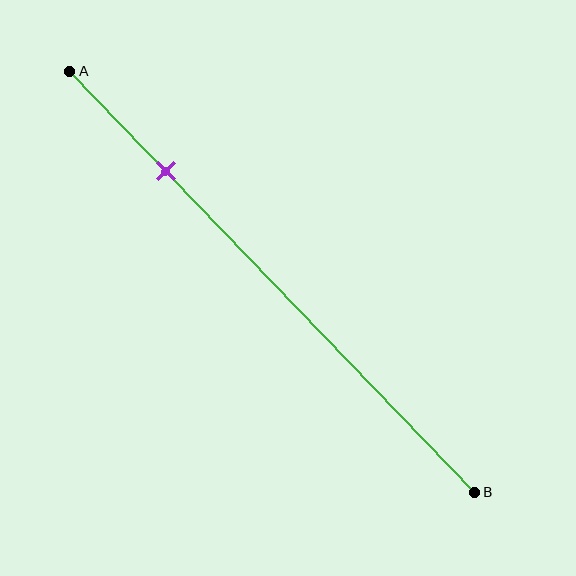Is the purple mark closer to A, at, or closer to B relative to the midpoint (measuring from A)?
The purple mark is closer to point A than the midpoint of segment AB.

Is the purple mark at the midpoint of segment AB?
No, the mark is at about 25% from A, not at the 50% midpoint.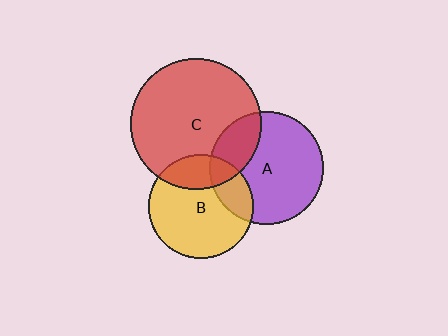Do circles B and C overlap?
Yes.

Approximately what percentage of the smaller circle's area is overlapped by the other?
Approximately 25%.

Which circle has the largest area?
Circle C (red).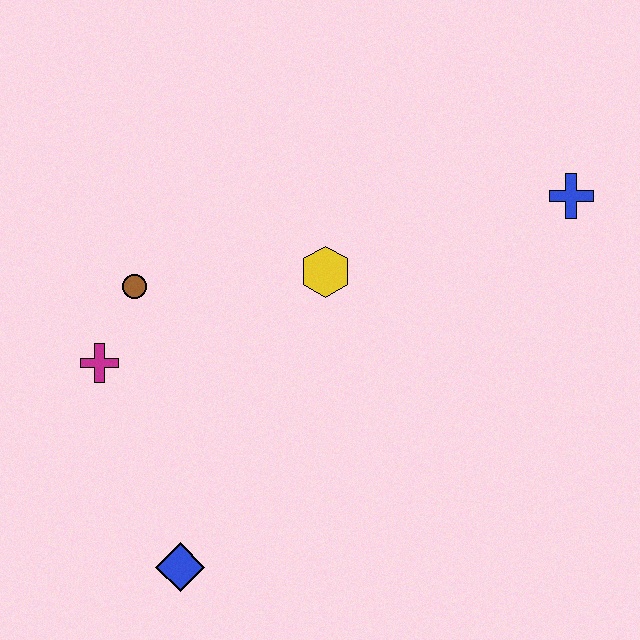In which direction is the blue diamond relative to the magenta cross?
The blue diamond is below the magenta cross.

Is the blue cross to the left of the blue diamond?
No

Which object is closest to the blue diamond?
The magenta cross is closest to the blue diamond.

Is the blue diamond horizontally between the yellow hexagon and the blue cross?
No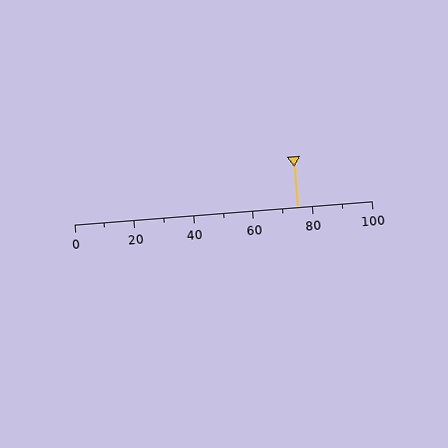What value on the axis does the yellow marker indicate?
The marker indicates approximately 75.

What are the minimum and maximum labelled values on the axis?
The axis runs from 0 to 100.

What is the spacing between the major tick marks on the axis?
The major ticks are spaced 20 apart.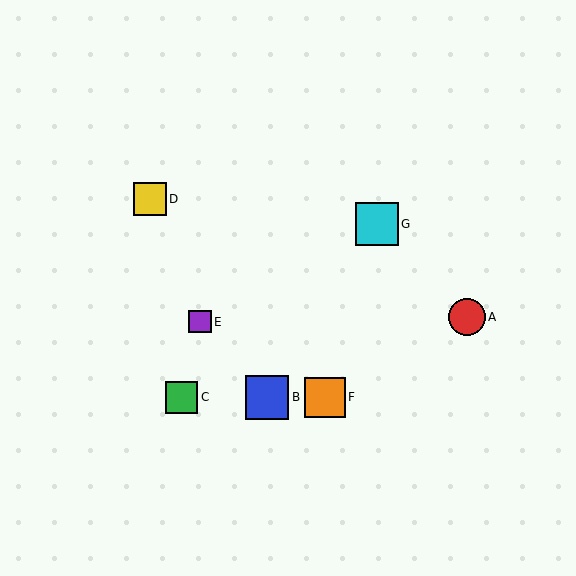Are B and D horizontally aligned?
No, B is at y≈397 and D is at y≈199.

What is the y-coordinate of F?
Object F is at y≈397.